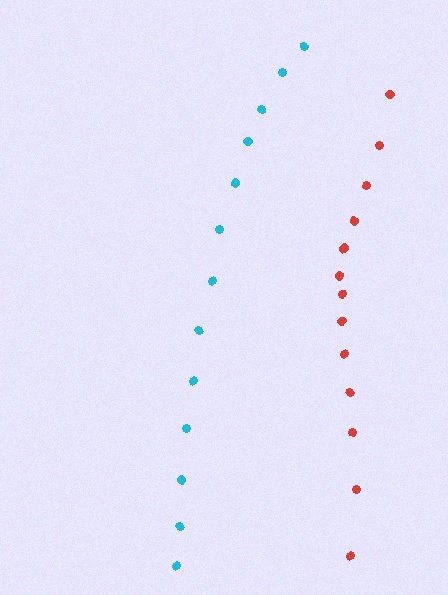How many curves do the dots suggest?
There are 2 distinct paths.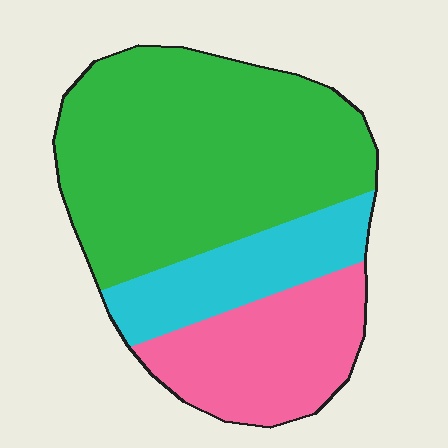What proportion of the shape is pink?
Pink takes up about one quarter (1/4) of the shape.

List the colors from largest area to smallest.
From largest to smallest: green, pink, cyan.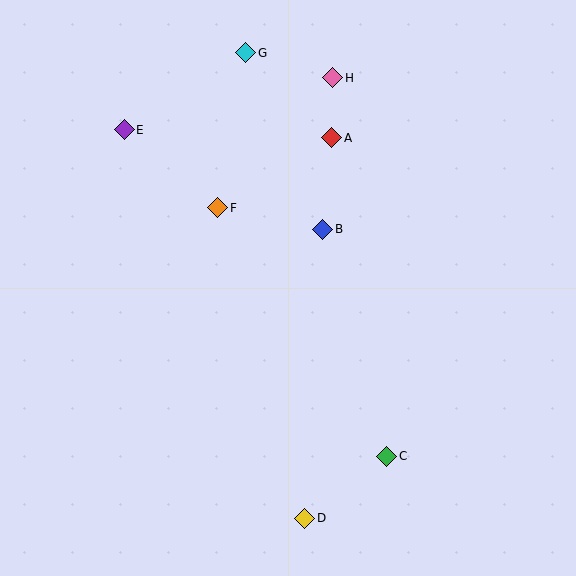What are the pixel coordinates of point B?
Point B is at (323, 229).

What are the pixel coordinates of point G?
Point G is at (246, 53).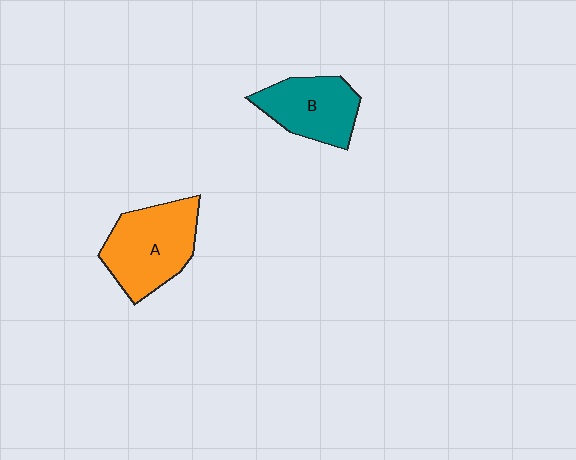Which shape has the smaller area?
Shape B (teal).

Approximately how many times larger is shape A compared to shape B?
Approximately 1.3 times.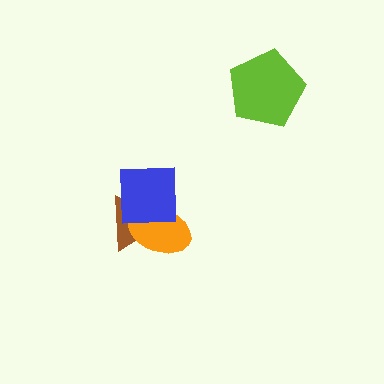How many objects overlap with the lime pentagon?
0 objects overlap with the lime pentagon.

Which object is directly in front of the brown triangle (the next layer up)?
The orange ellipse is directly in front of the brown triangle.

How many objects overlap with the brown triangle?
2 objects overlap with the brown triangle.